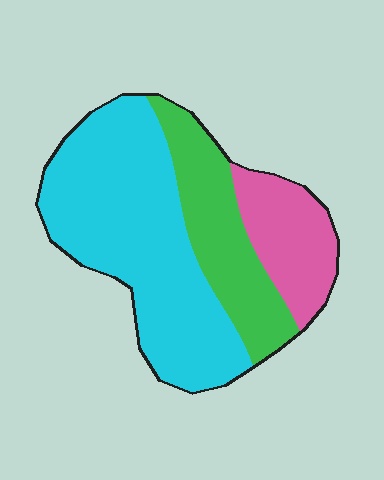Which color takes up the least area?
Pink, at roughly 20%.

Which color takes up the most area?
Cyan, at roughly 55%.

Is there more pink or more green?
Green.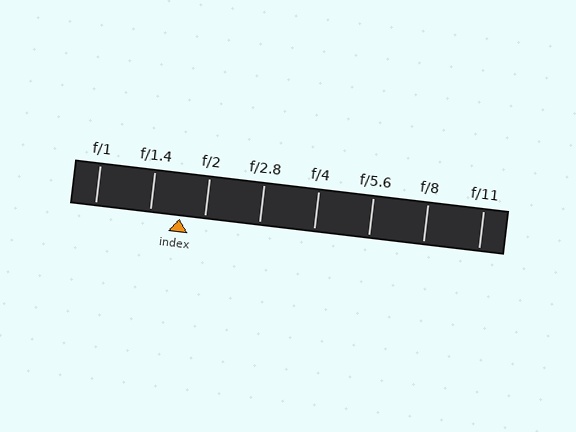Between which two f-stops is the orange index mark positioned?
The index mark is between f/1.4 and f/2.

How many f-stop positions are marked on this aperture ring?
There are 8 f-stop positions marked.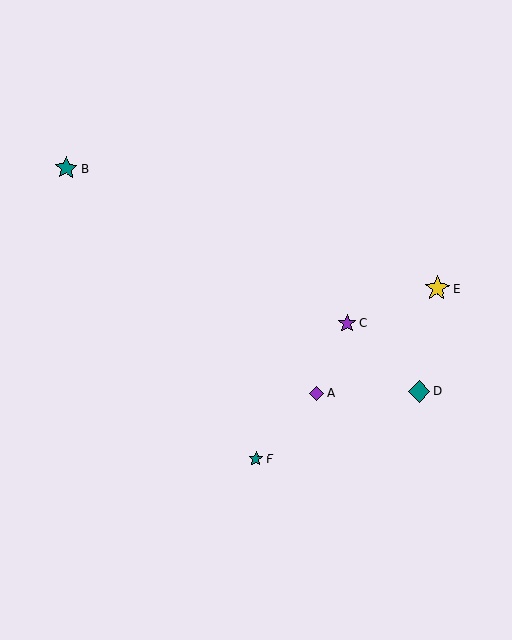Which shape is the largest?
The yellow star (labeled E) is the largest.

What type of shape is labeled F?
Shape F is a teal star.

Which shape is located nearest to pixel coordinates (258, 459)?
The teal star (labeled F) at (256, 459) is nearest to that location.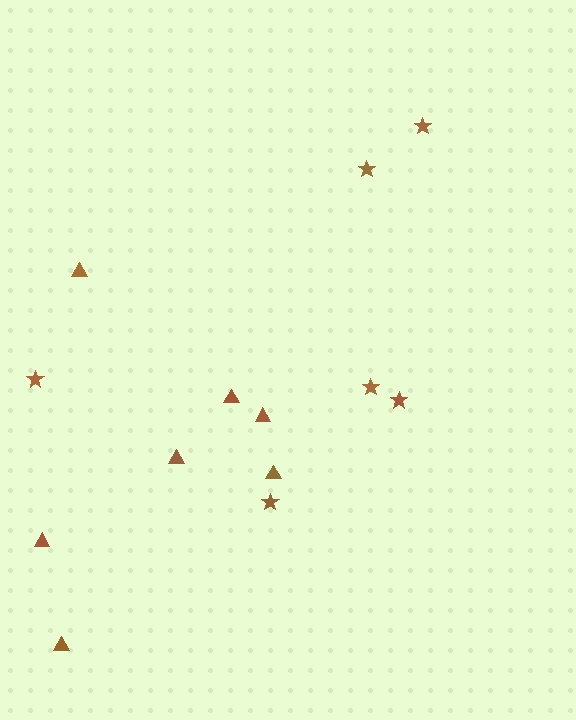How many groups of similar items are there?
There are 2 groups: one group of stars (6) and one group of triangles (7).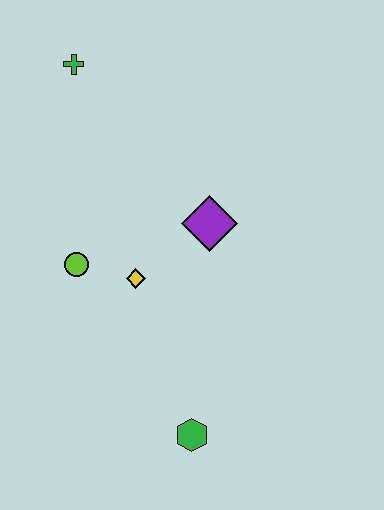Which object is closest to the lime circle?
The yellow diamond is closest to the lime circle.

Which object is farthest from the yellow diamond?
The green cross is farthest from the yellow diamond.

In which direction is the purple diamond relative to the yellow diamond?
The purple diamond is to the right of the yellow diamond.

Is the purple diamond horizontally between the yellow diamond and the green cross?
No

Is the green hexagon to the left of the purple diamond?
Yes